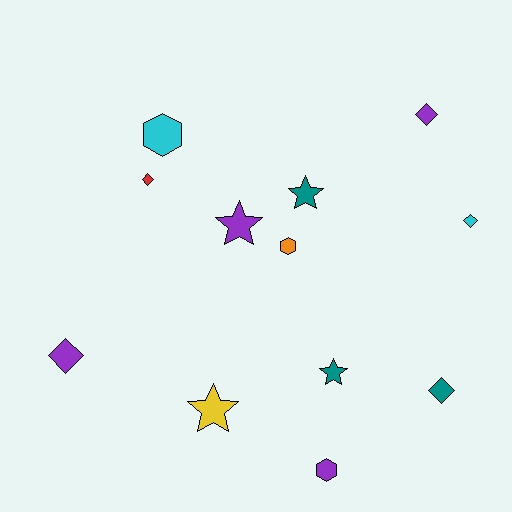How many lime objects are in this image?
There are no lime objects.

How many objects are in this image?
There are 12 objects.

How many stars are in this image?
There are 4 stars.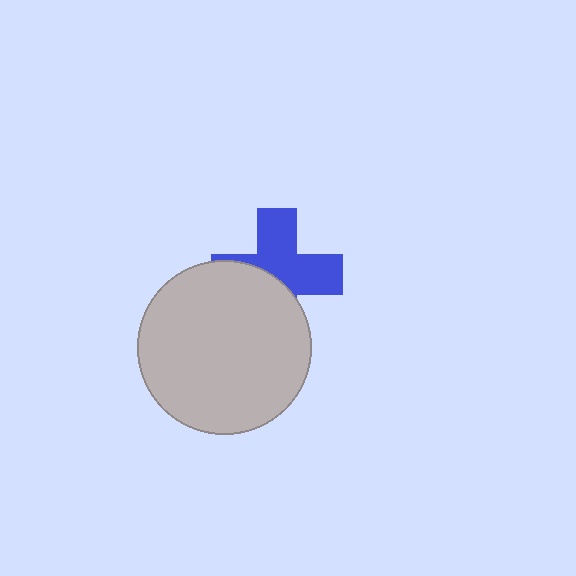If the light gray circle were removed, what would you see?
You would see the complete blue cross.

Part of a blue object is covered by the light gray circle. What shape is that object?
It is a cross.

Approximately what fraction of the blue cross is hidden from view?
Roughly 43% of the blue cross is hidden behind the light gray circle.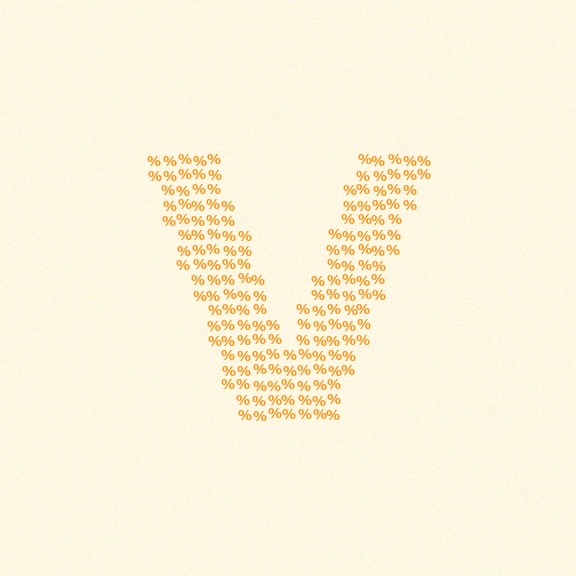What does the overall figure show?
The overall figure shows the letter V.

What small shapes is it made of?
It is made of small percent signs.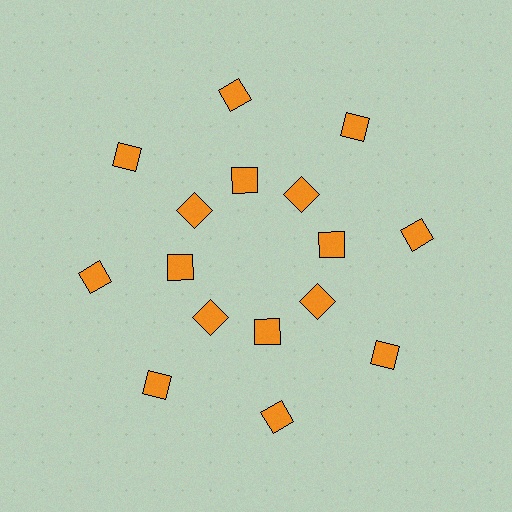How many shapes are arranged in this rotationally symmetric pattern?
There are 16 shapes, arranged in 8 groups of 2.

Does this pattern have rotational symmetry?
Yes, this pattern has 8-fold rotational symmetry. It looks the same after rotating 45 degrees around the center.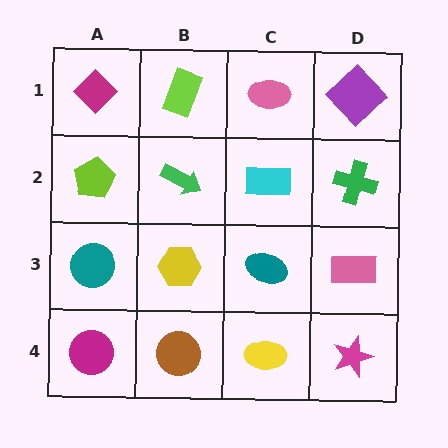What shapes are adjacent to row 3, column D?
A green cross (row 2, column D), a magenta star (row 4, column D), a teal ellipse (row 3, column C).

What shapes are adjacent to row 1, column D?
A green cross (row 2, column D), a pink ellipse (row 1, column C).